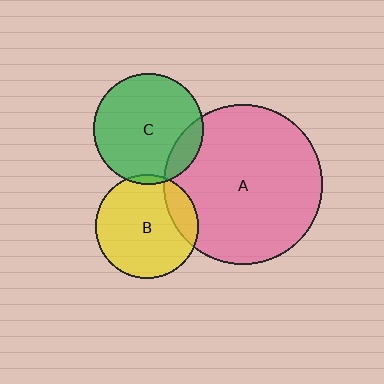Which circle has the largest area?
Circle A (pink).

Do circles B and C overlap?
Yes.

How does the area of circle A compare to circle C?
Approximately 2.1 times.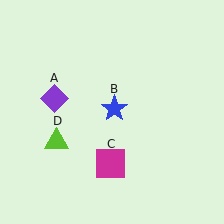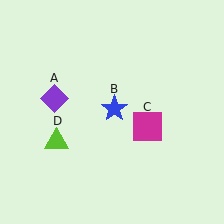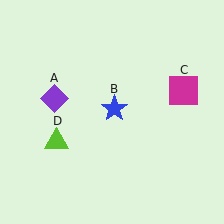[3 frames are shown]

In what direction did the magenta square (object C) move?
The magenta square (object C) moved up and to the right.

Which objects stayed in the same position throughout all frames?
Purple diamond (object A) and blue star (object B) and lime triangle (object D) remained stationary.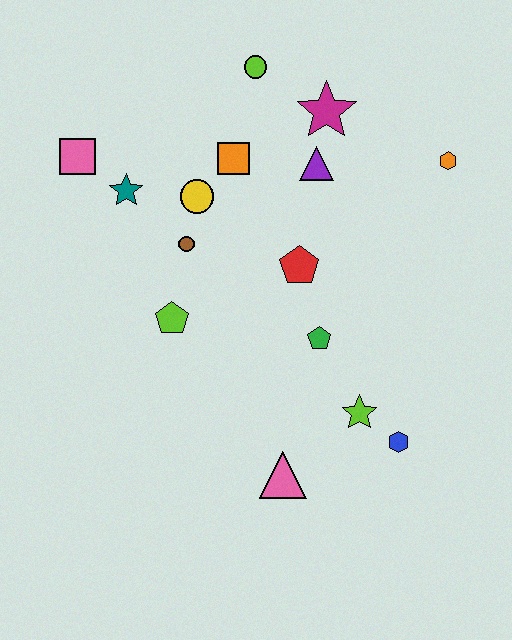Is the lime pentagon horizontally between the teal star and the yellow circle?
Yes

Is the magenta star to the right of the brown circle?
Yes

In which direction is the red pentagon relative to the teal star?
The red pentagon is to the right of the teal star.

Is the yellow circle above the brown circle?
Yes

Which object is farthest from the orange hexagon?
The pink square is farthest from the orange hexagon.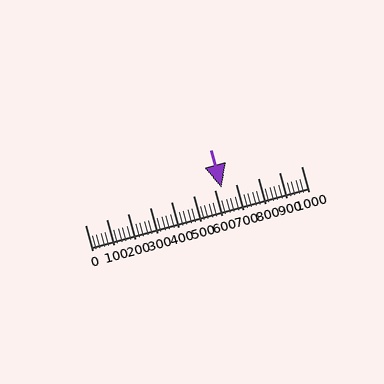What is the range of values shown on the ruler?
The ruler shows values from 0 to 1000.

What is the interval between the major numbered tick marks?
The major tick marks are spaced 100 units apart.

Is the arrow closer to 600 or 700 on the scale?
The arrow is closer to 600.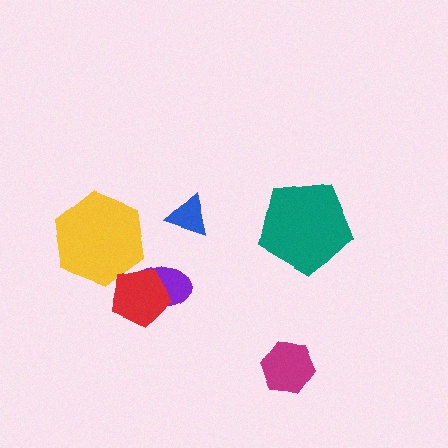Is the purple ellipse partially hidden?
Yes, it is partially covered by another shape.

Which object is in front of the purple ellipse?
The red pentagon is in front of the purple ellipse.